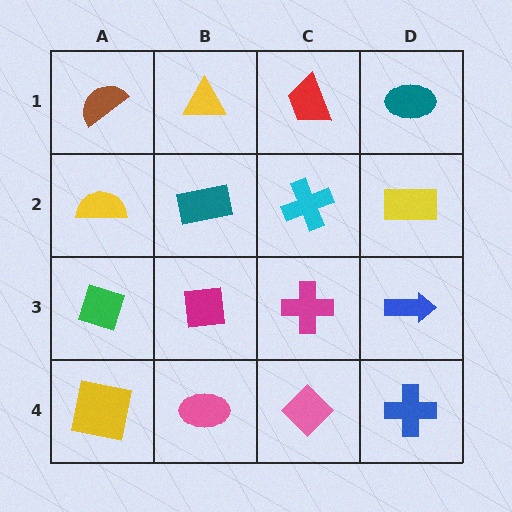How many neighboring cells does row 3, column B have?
4.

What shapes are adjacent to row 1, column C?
A cyan cross (row 2, column C), a yellow triangle (row 1, column B), a teal ellipse (row 1, column D).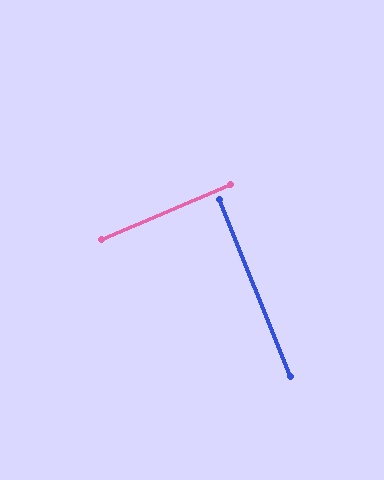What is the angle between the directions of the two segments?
Approximately 89 degrees.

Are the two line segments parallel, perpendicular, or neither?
Perpendicular — they meet at approximately 89°.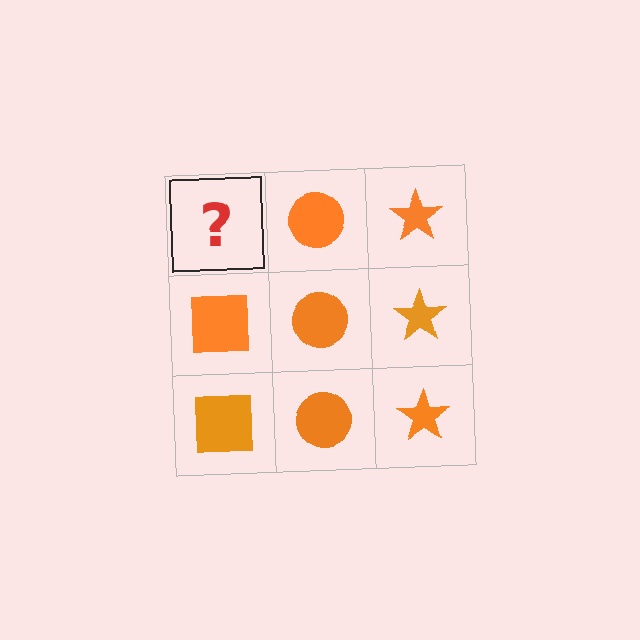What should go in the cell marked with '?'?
The missing cell should contain an orange square.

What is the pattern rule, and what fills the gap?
The rule is that each column has a consistent shape. The gap should be filled with an orange square.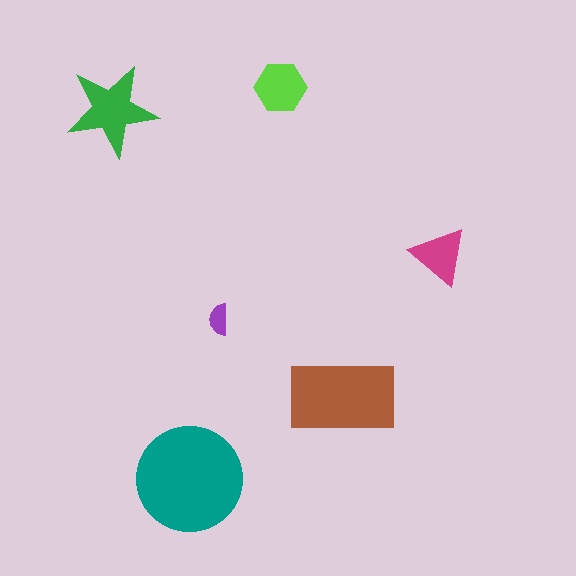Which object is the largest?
The teal circle.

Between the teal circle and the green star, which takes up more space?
The teal circle.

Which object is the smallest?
The purple semicircle.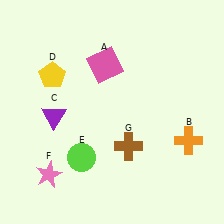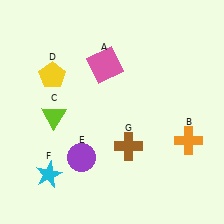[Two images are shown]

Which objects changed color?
C changed from purple to lime. E changed from lime to purple. F changed from pink to cyan.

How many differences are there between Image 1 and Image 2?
There are 3 differences between the two images.